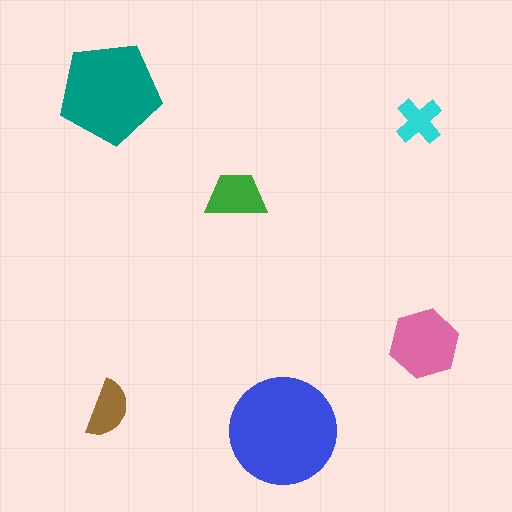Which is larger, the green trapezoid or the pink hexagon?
The pink hexagon.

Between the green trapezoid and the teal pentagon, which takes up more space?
The teal pentagon.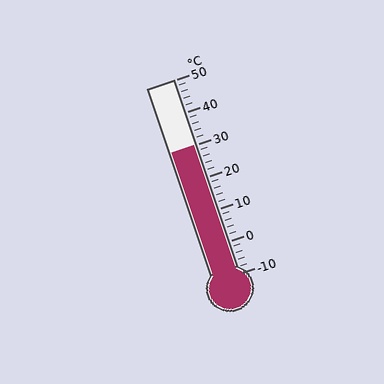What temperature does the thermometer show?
The thermometer shows approximately 30°C.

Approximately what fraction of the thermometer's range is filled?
The thermometer is filled to approximately 65% of its range.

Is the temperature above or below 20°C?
The temperature is above 20°C.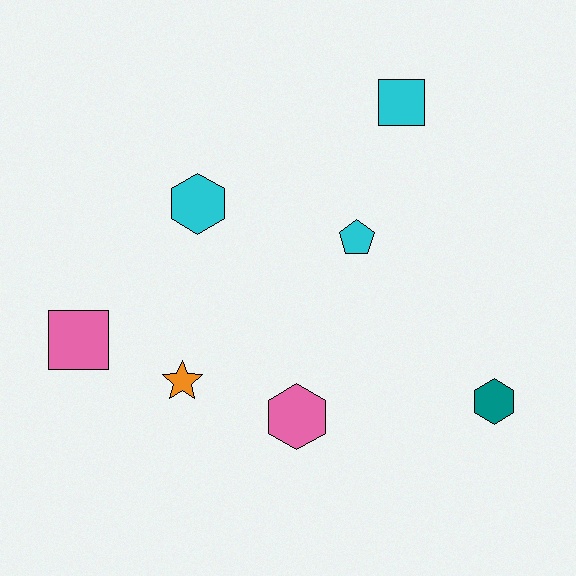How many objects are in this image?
There are 7 objects.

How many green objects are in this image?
There are no green objects.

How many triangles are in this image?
There are no triangles.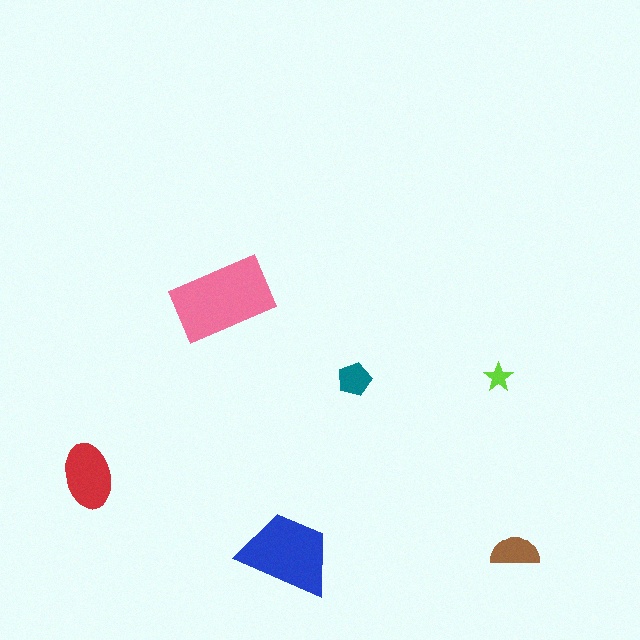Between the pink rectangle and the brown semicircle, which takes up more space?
The pink rectangle.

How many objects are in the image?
There are 6 objects in the image.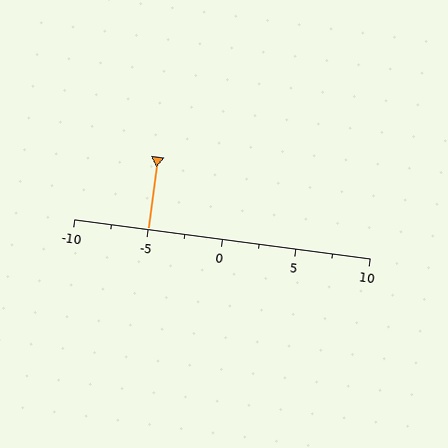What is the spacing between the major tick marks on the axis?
The major ticks are spaced 5 apart.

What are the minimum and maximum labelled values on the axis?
The axis runs from -10 to 10.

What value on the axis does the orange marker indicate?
The marker indicates approximately -5.